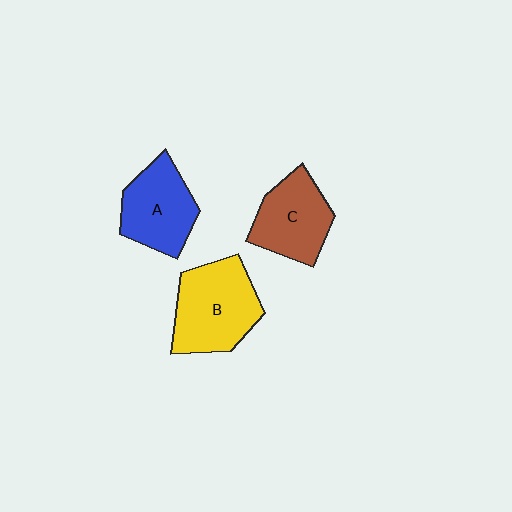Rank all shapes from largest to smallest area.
From largest to smallest: B (yellow), A (blue), C (brown).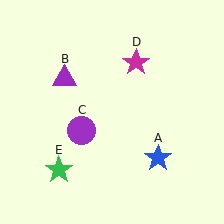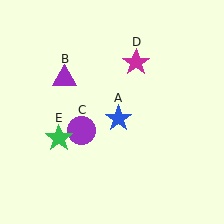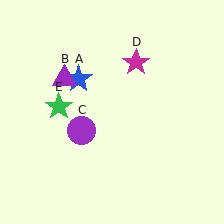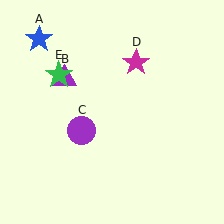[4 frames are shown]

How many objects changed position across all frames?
2 objects changed position: blue star (object A), green star (object E).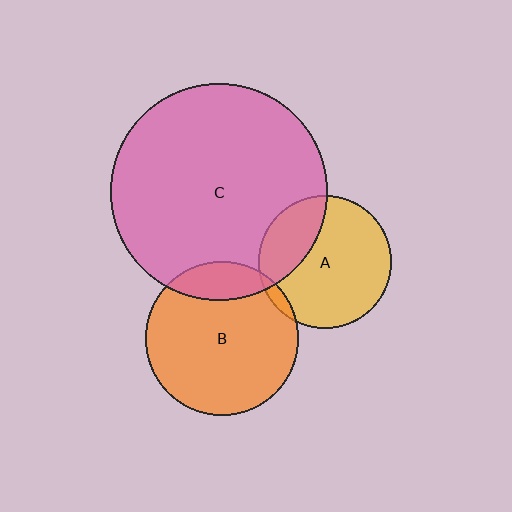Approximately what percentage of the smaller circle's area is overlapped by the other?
Approximately 25%.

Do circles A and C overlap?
Yes.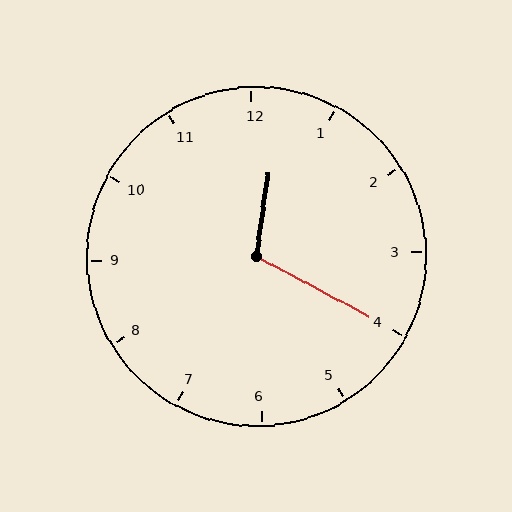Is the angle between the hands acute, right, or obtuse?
It is obtuse.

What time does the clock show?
12:20.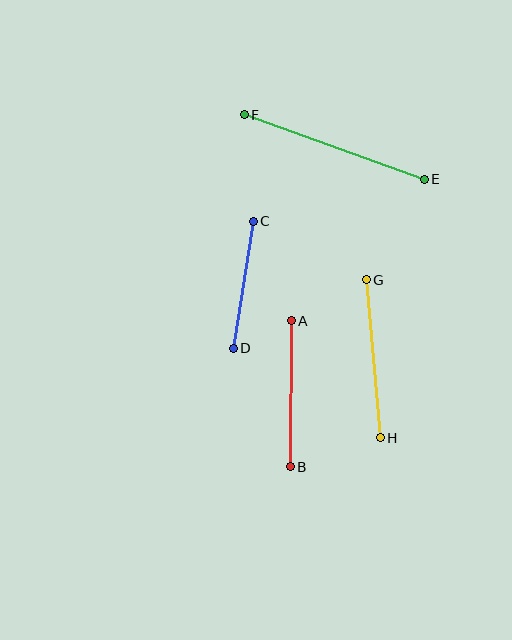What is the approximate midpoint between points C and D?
The midpoint is at approximately (243, 285) pixels.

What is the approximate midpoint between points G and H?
The midpoint is at approximately (373, 359) pixels.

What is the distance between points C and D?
The distance is approximately 128 pixels.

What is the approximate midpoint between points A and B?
The midpoint is at approximately (291, 394) pixels.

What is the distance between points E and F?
The distance is approximately 191 pixels.